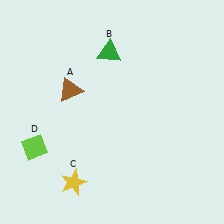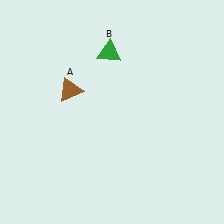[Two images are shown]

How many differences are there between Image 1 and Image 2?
There are 2 differences between the two images.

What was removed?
The yellow star (C), the lime diamond (D) were removed in Image 2.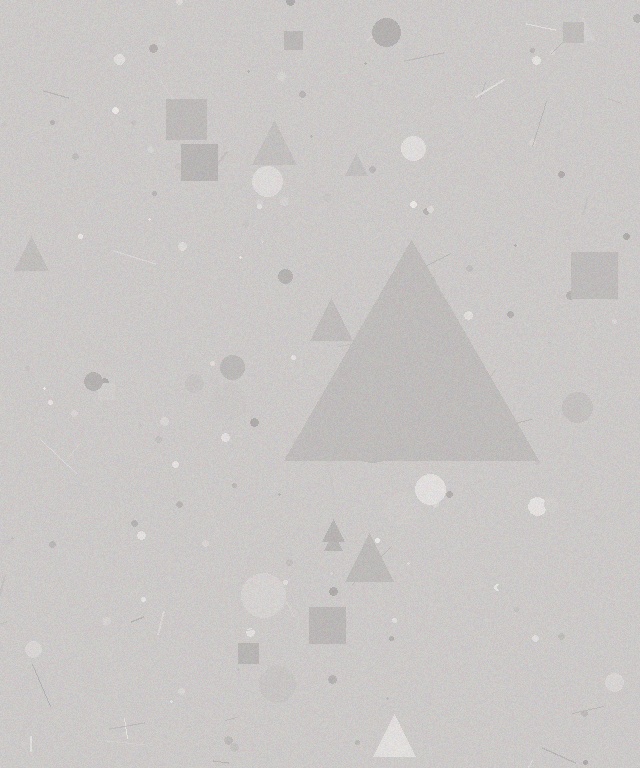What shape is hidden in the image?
A triangle is hidden in the image.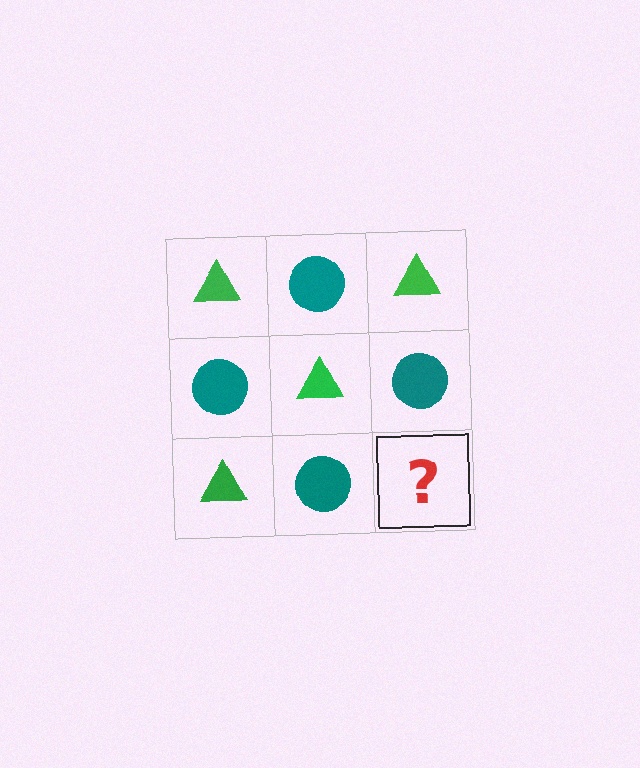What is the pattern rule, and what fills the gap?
The rule is that it alternates green triangle and teal circle in a checkerboard pattern. The gap should be filled with a green triangle.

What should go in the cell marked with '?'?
The missing cell should contain a green triangle.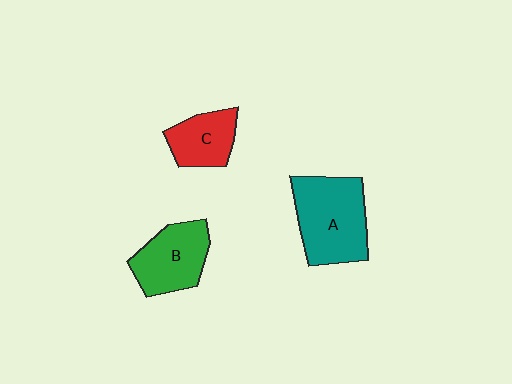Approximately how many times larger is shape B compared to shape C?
Approximately 1.3 times.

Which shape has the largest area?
Shape A (teal).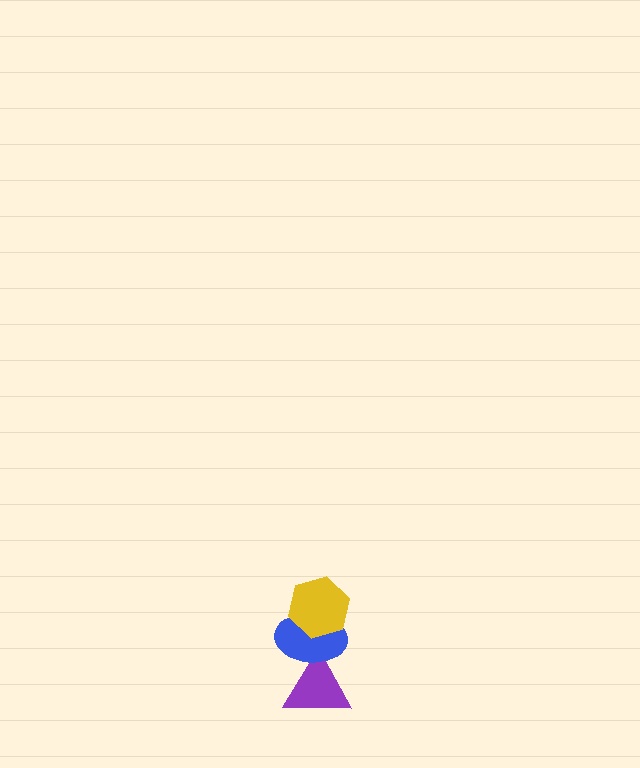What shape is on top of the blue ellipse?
The yellow hexagon is on top of the blue ellipse.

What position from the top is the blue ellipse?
The blue ellipse is 2nd from the top.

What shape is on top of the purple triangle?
The blue ellipse is on top of the purple triangle.